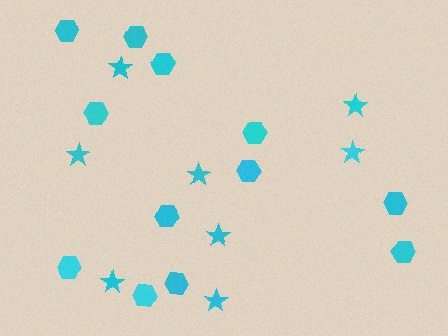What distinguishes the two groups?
There are 2 groups: one group of hexagons (12) and one group of stars (8).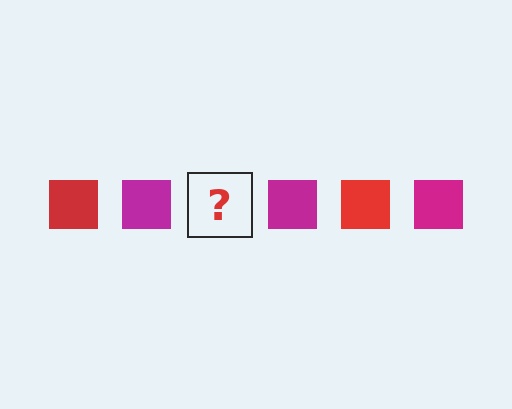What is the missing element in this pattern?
The missing element is a red square.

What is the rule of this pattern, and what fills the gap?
The rule is that the pattern cycles through red, magenta squares. The gap should be filled with a red square.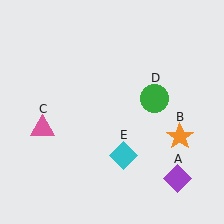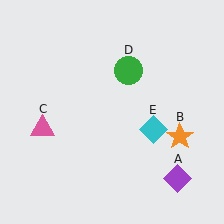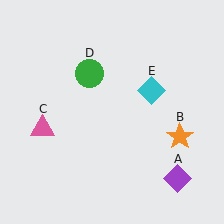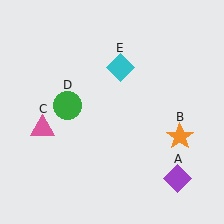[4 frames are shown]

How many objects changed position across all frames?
2 objects changed position: green circle (object D), cyan diamond (object E).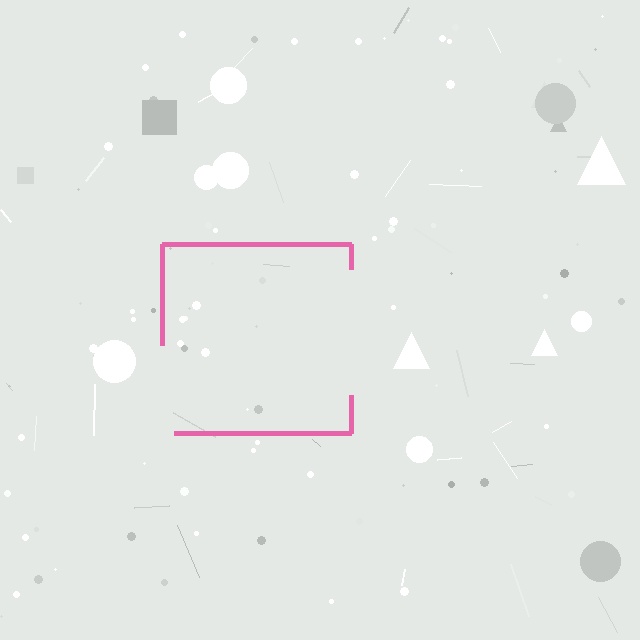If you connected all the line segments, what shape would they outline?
They would outline a square.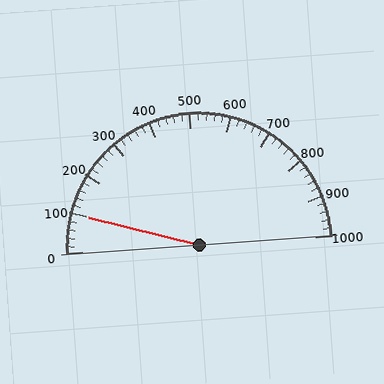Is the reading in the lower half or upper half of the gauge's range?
The reading is in the lower half of the range (0 to 1000).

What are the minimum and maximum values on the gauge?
The gauge ranges from 0 to 1000.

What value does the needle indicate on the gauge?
The needle indicates approximately 100.